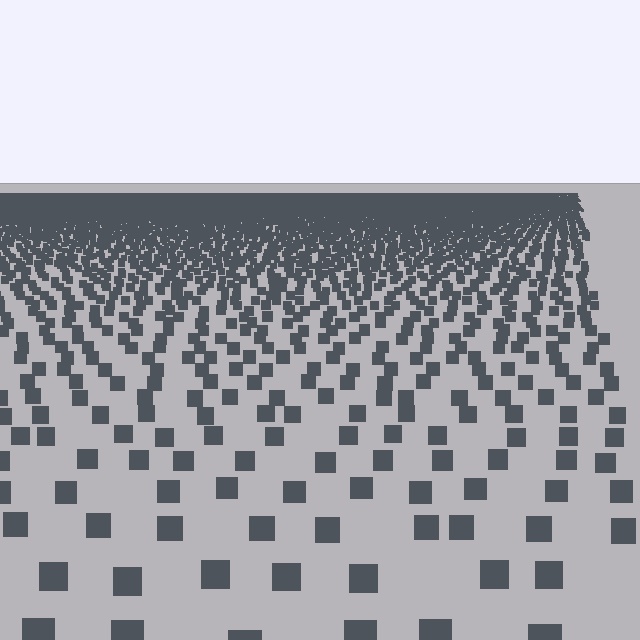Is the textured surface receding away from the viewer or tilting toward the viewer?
The surface is receding away from the viewer. Texture elements get smaller and denser toward the top.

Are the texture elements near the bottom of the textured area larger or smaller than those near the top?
Larger. Near the bottom, elements are closer to the viewer and appear at a bigger on-screen size.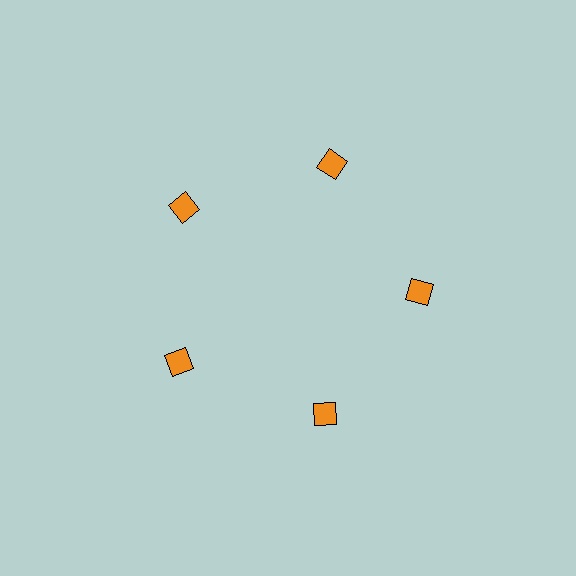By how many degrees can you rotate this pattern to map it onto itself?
The pattern maps onto itself every 72 degrees of rotation.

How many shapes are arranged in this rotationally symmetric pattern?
There are 5 shapes, arranged in 5 groups of 1.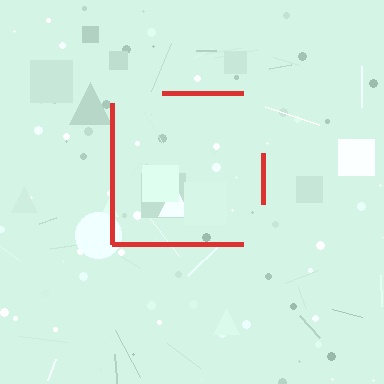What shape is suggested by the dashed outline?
The dashed outline suggests a square.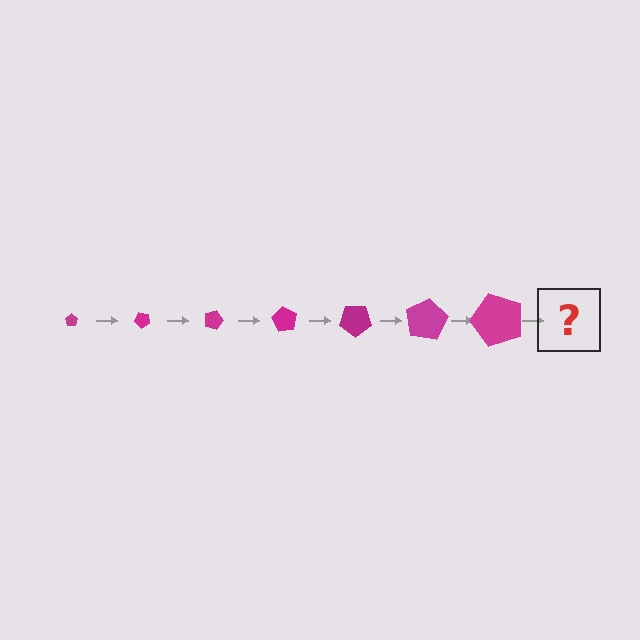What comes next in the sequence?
The next element should be a pentagon, larger than the previous one and rotated 315 degrees from the start.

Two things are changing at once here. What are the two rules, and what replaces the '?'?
The two rules are that the pentagon grows larger each step and it rotates 45 degrees each step. The '?' should be a pentagon, larger than the previous one and rotated 315 degrees from the start.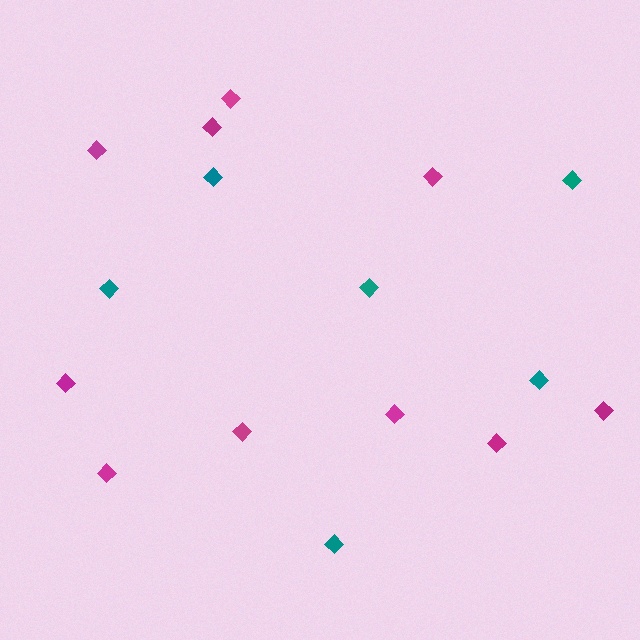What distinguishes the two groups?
There are 2 groups: one group of teal diamonds (6) and one group of magenta diamonds (10).